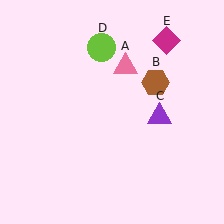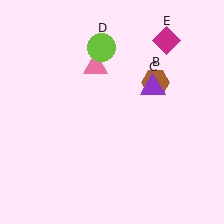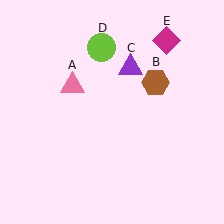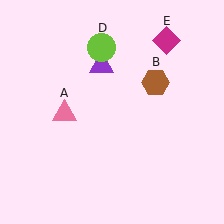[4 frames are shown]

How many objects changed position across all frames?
2 objects changed position: pink triangle (object A), purple triangle (object C).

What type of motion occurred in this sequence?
The pink triangle (object A), purple triangle (object C) rotated counterclockwise around the center of the scene.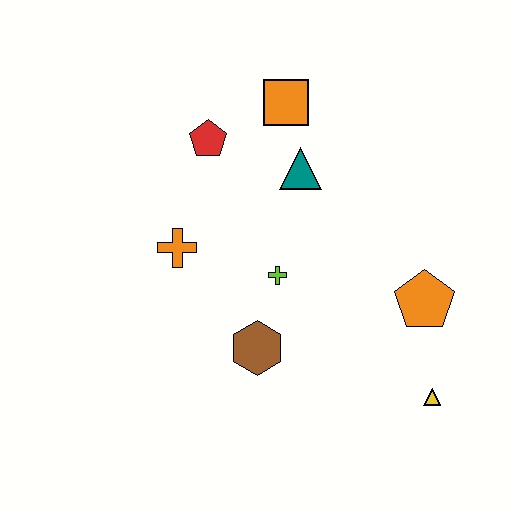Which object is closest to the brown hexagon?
The lime cross is closest to the brown hexagon.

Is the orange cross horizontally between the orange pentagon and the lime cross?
No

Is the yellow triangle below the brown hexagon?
Yes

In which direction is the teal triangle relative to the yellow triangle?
The teal triangle is above the yellow triangle.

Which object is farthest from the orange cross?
The yellow triangle is farthest from the orange cross.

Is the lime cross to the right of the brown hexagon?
Yes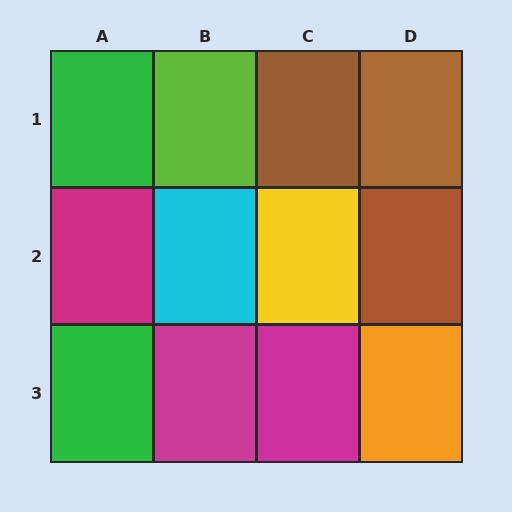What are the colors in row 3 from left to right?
Green, magenta, magenta, orange.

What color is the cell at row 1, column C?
Brown.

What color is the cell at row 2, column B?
Cyan.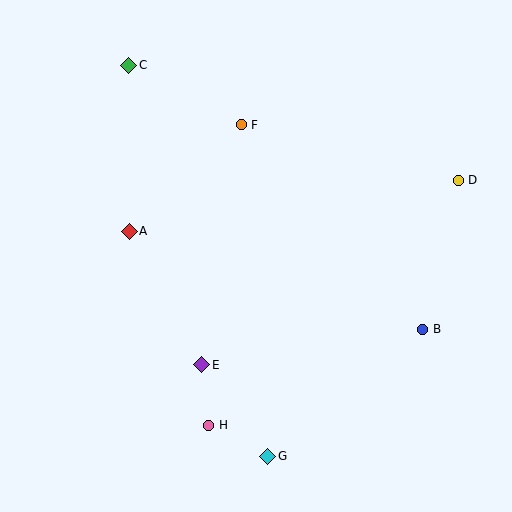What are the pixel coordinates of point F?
Point F is at (241, 125).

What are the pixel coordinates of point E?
Point E is at (202, 365).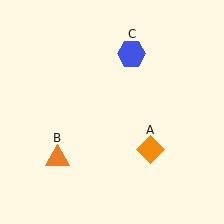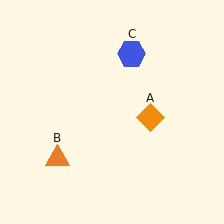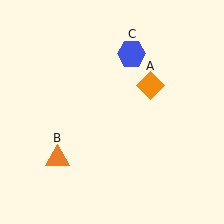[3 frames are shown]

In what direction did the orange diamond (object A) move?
The orange diamond (object A) moved up.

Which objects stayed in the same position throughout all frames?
Orange triangle (object B) and blue hexagon (object C) remained stationary.